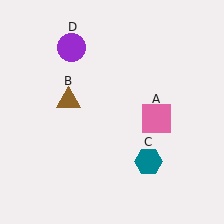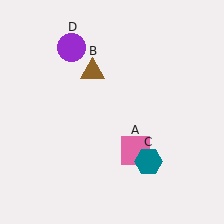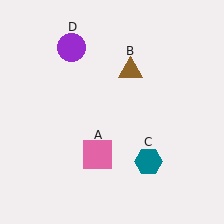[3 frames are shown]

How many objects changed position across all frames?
2 objects changed position: pink square (object A), brown triangle (object B).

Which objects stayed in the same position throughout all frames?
Teal hexagon (object C) and purple circle (object D) remained stationary.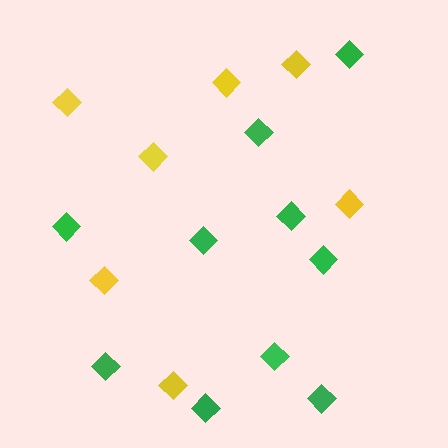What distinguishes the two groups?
There are 2 groups: one group of yellow diamonds (7) and one group of green diamonds (10).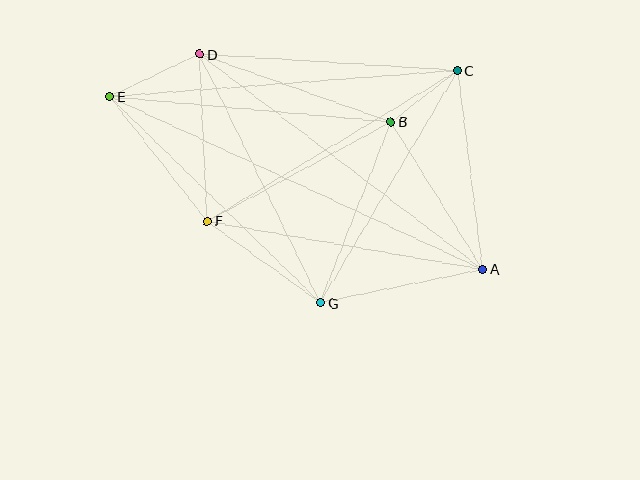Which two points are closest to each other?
Points B and C are closest to each other.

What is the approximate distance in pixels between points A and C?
The distance between A and C is approximately 200 pixels.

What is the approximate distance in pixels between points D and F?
The distance between D and F is approximately 167 pixels.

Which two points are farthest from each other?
Points A and E are farthest from each other.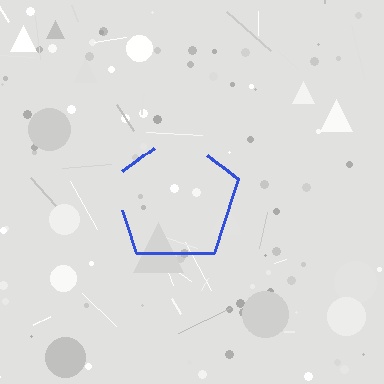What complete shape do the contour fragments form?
The contour fragments form a pentagon.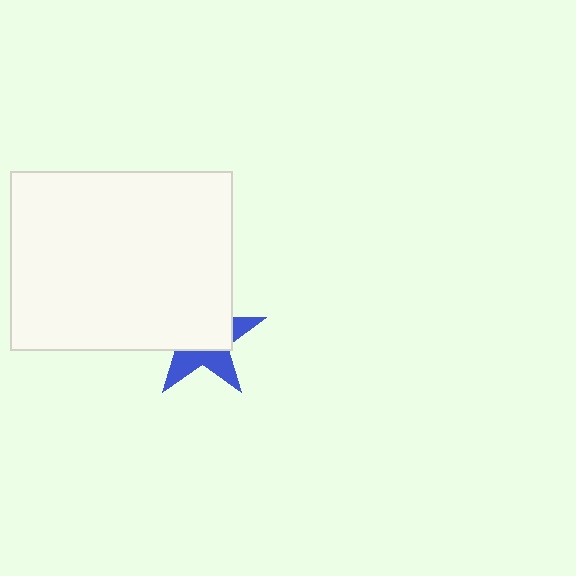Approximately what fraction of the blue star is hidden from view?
Roughly 61% of the blue star is hidden behind the white rectangle.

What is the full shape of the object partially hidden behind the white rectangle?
The partially hidden object is a blue star.